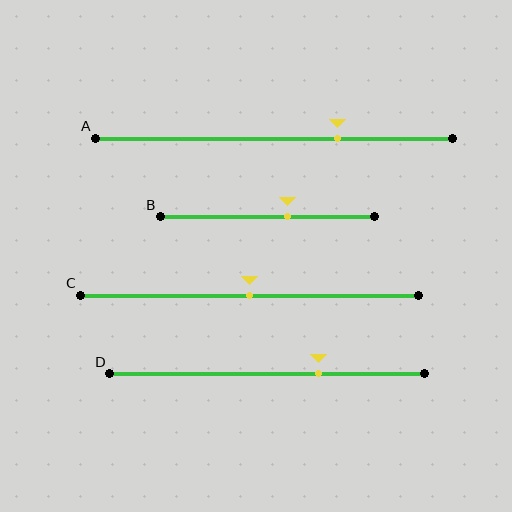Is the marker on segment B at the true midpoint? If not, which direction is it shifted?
No, the marker on segment B is shifted to the right by about 9% of the segment length.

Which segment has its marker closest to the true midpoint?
Segment C has its marker closest to the true midpoint.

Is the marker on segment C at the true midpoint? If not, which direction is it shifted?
Yes, the marker on segment C is at the true midpoint.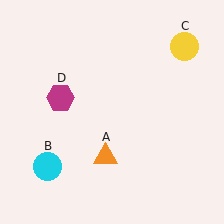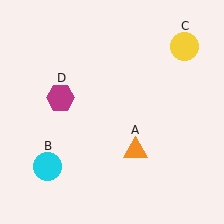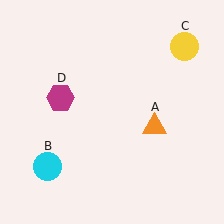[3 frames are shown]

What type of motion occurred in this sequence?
The orange triangle (object A) rotated counterclockwise around the center of the scene.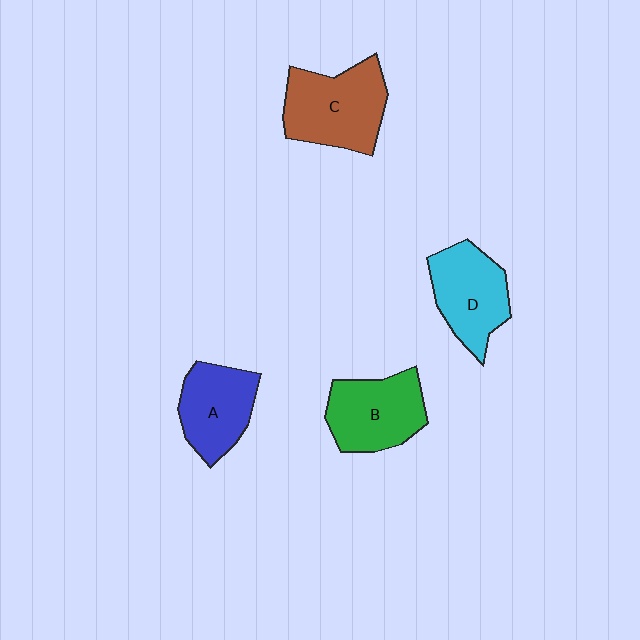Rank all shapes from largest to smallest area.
From largest to smallest: C (brown), B (green), D (cyan), A (blue).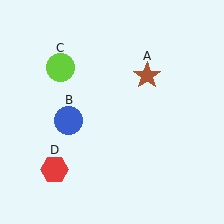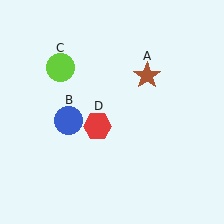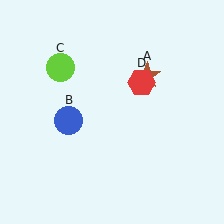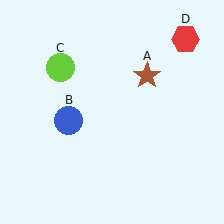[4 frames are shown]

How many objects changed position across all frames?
1 object changed position: red hexagon (object D).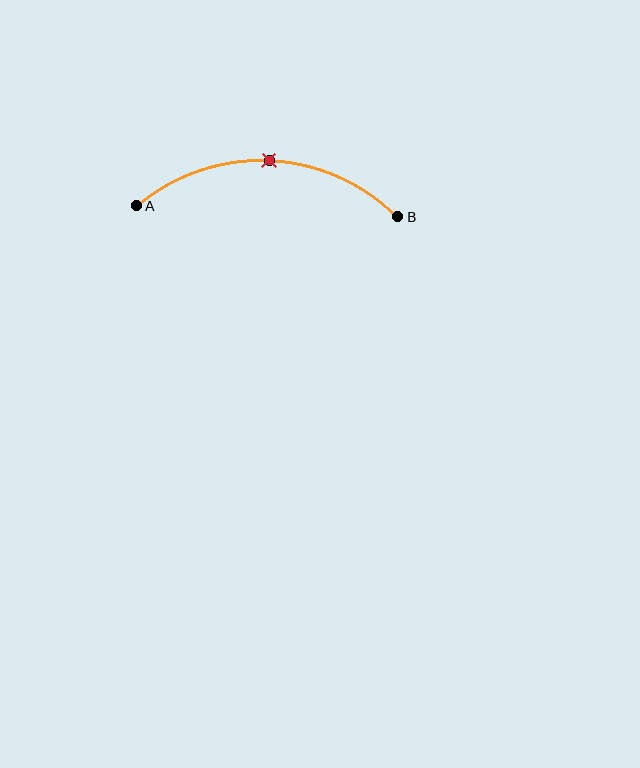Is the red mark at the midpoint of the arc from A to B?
Yes. The red mark lies on the arc at equal arc-length from both A and B — it is the arc midpoint.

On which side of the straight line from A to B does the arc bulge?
The arc bulges above the straight line connecting A and B.